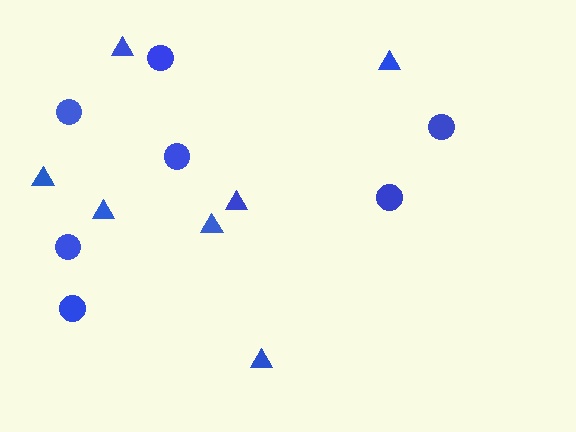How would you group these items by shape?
There are 2 groups: one group of circles (7) and one group of triangles (7).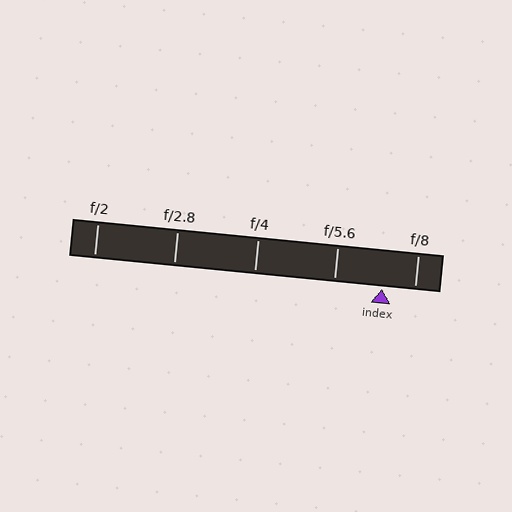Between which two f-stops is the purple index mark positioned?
The index mark is between f/5.6 and f/8.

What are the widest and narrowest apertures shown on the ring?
The widest aperture shown is f/2 and the narrowest is f/8.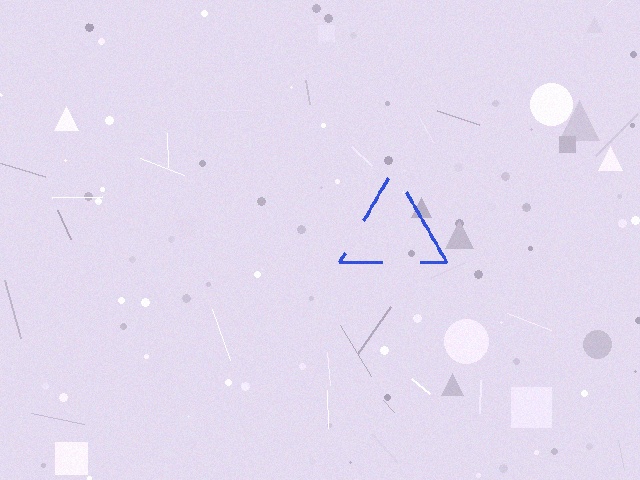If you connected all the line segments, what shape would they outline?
They would outline a triangle.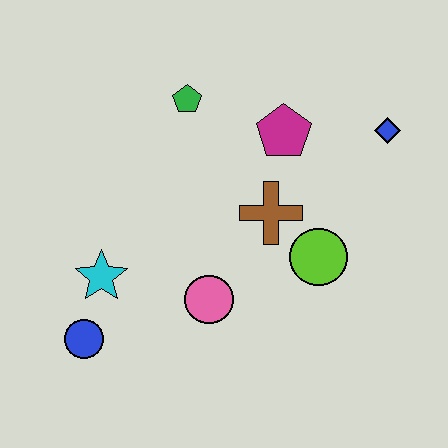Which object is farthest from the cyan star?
The blue diamond is farthest from the cyan star.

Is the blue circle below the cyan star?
Yes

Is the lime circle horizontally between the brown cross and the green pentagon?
No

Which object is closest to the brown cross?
The lime circle is closest to the brown cross.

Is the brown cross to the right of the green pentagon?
Yes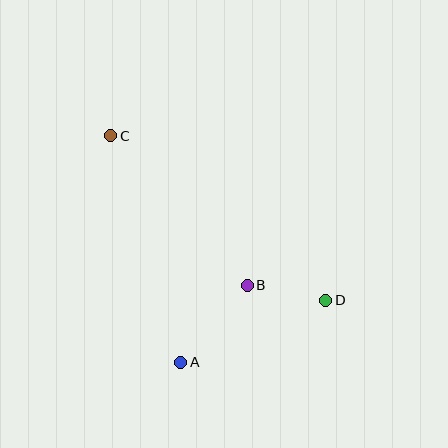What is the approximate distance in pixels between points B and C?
The distance between B and C is approximately 202 pixels.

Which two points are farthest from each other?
Points C and D are farthest from each other.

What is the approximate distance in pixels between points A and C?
The distance between A and C is approximately 237 pixels.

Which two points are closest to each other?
Points B and D are closest to each other.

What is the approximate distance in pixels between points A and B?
The distance between A and B is approximately 102 pixels.